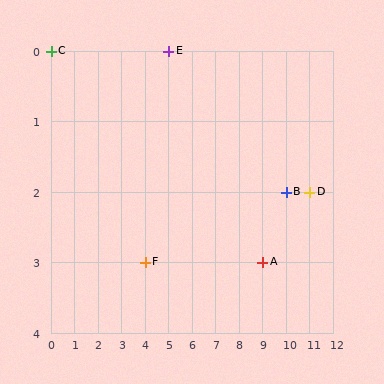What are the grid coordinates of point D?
Point D is at grid coordinates (11, 2).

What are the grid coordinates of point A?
Point A is at grid coordinates (9, 3).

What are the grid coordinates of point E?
Point E is at grid coordinates (5, 0).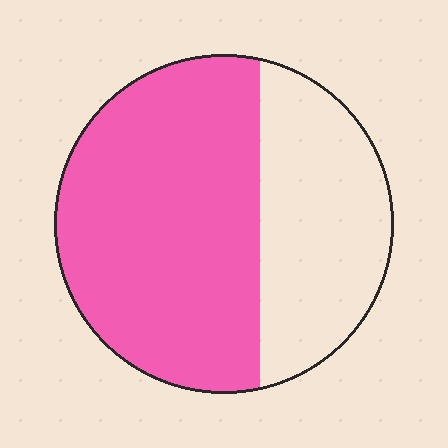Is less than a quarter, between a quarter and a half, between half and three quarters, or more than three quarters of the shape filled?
Between half and three quarters.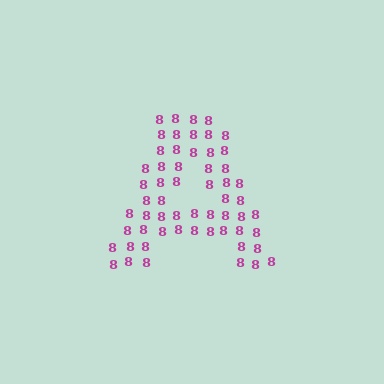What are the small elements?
The small elements are digit 8's.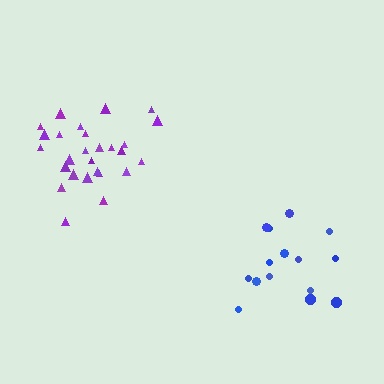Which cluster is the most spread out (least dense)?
Blue.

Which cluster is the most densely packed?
Purple.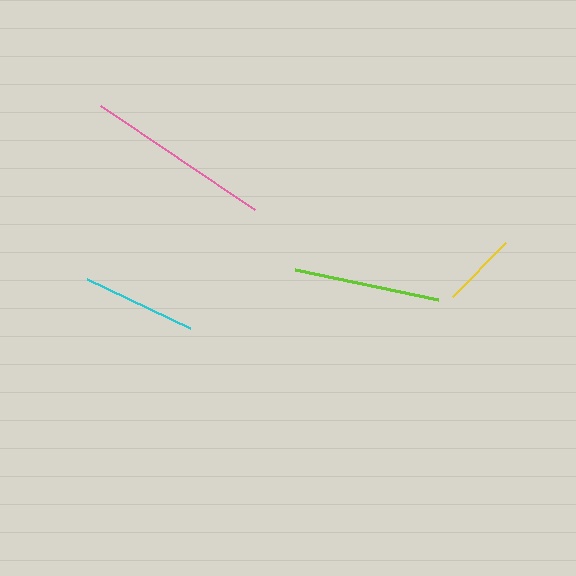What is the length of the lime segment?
The lime segment is approximately 146 pixels long.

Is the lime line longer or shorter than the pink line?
The pink line is longer than the lime line.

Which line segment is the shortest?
The yellow line is the shortest at approximately 76 pixels.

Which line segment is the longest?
The pink line is the longest at approximately 186 pixels.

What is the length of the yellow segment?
The yellow segment is approximately 76 pixels long.